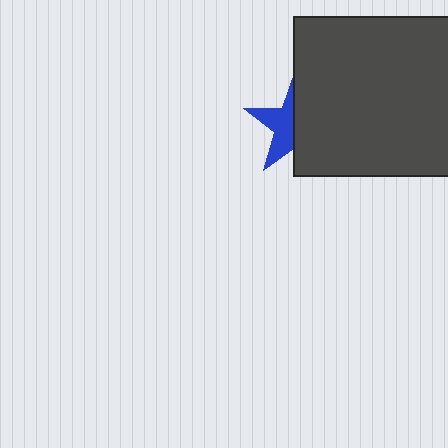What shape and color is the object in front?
The object in front is a dark gray rectangle.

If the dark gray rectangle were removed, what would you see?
You would see the complete blue star.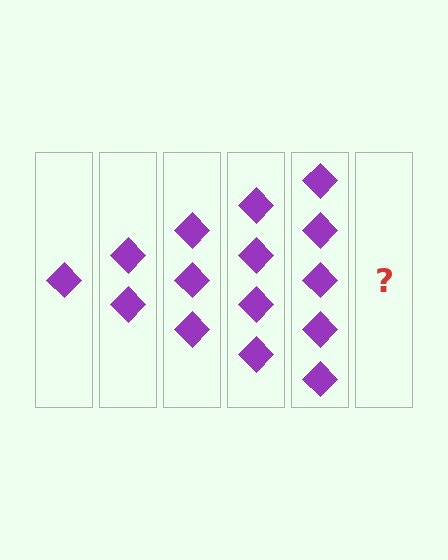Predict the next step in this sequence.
The next step is 6 diamonds.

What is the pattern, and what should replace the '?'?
The pattern is that each step adds one more diamond. The '?' should be 6 diamonds.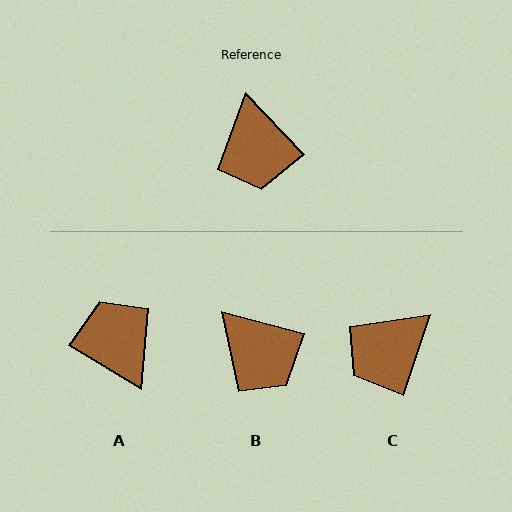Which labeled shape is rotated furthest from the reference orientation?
A, about 164 degrees away.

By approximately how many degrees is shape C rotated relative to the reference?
Approximately 62 degrees clockwise.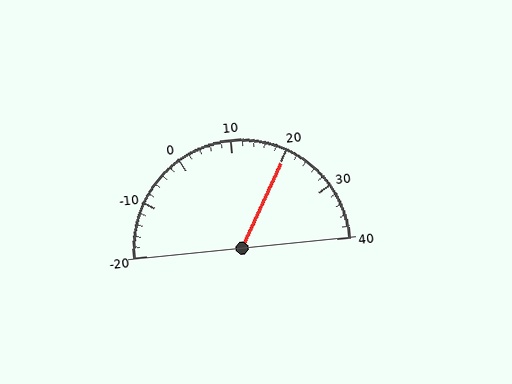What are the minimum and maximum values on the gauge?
The gauge ranges from -20 to 40.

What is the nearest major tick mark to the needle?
The nearest major tick mark is 20.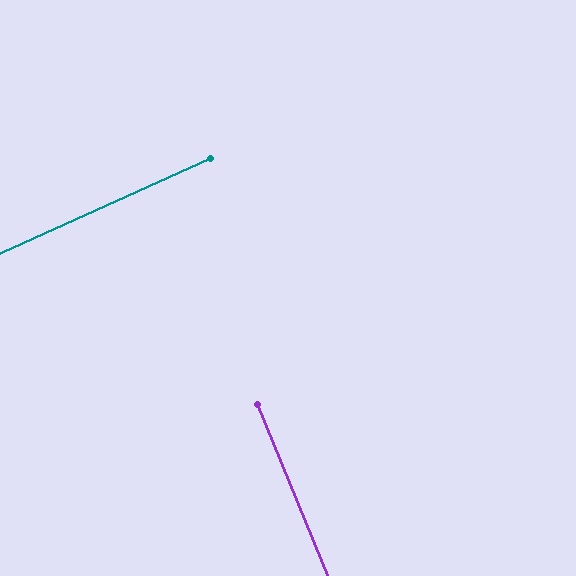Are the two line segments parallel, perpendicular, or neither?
Perpendicular — they meet at approximately 88°.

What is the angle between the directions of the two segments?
Approximately 88 degrees.